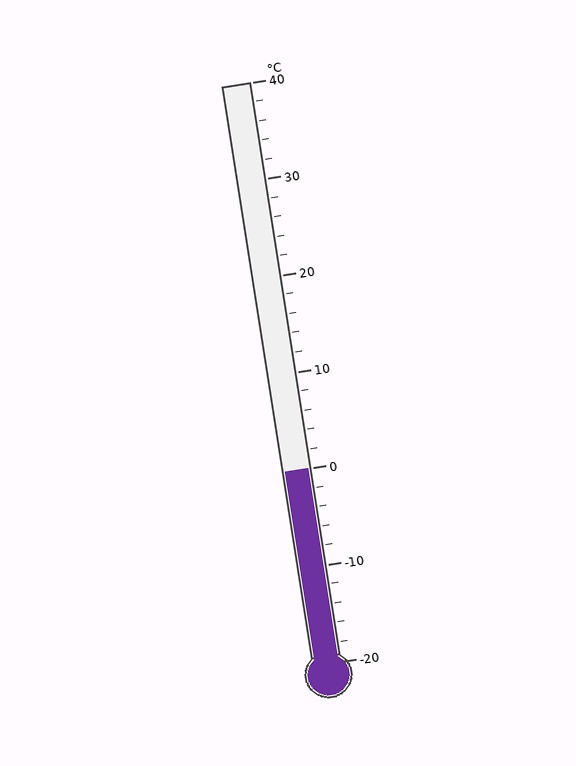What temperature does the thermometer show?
The thermometer shows approximately 0°C.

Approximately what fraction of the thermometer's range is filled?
The thermometer is filled to approximately 35% of its range.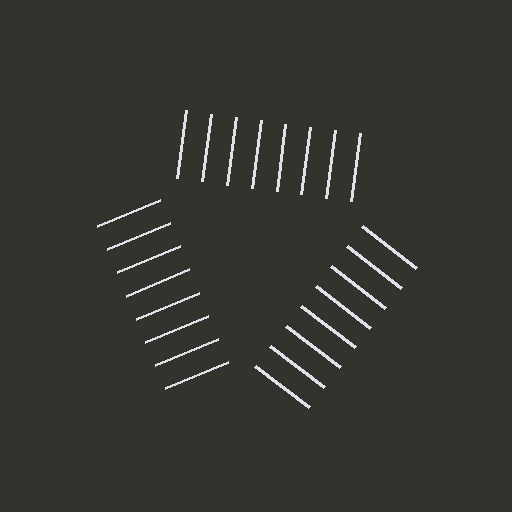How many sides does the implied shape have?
3 sides — the line-ends trace a triangle.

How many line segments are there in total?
24 — 8 along each of the 3 edges.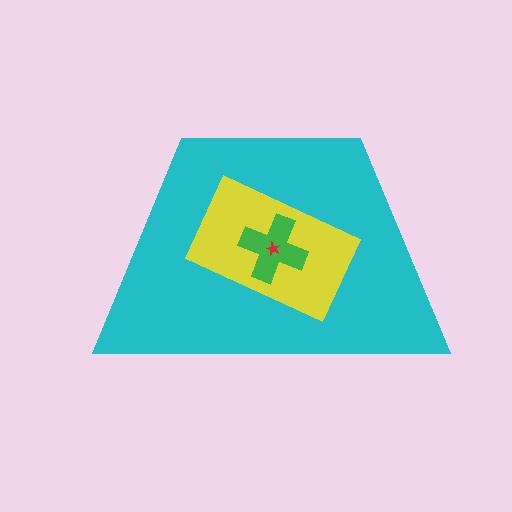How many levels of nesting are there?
4.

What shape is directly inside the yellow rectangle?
The green cross.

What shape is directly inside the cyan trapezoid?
The yellow rectangle.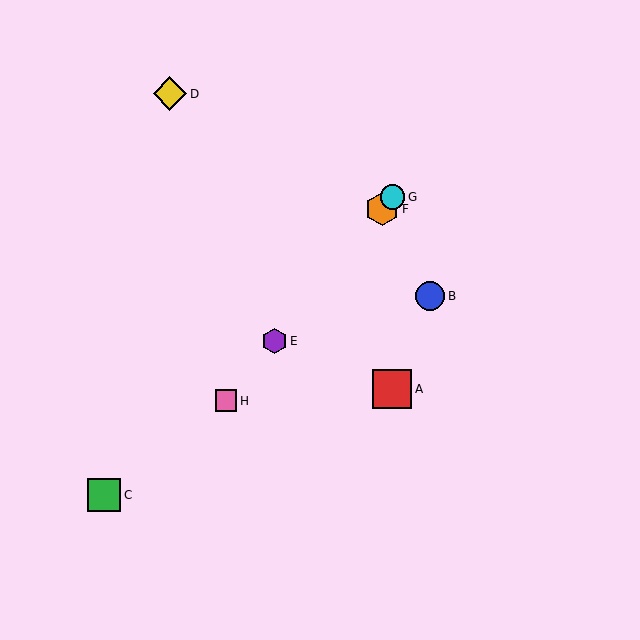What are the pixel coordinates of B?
Object B is at (430, 296).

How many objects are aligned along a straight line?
4 objects (E, F, G, H) are aligned along a straight line.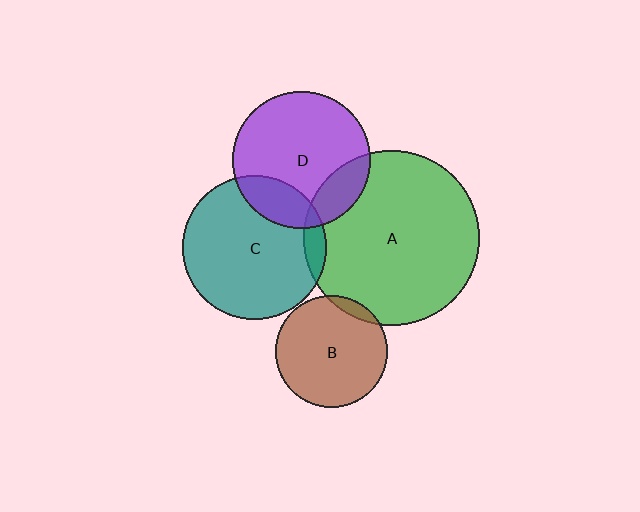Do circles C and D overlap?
Yes.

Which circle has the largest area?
Circle A (green).